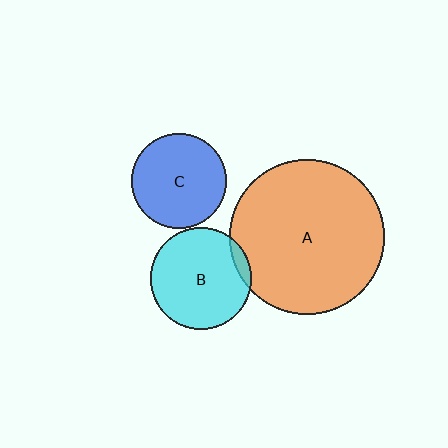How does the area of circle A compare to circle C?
Approximately 2.7 times.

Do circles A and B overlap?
Yes.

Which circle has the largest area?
Circle A (orange).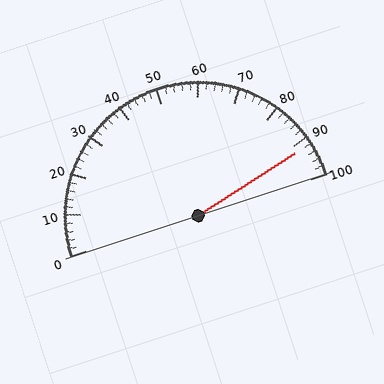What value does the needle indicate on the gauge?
The needle indicates approximately 92.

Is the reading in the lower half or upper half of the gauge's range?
The reading is in the upper half of the range (0 to 100).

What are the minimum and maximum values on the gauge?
The gauge ranges from 0 to 100.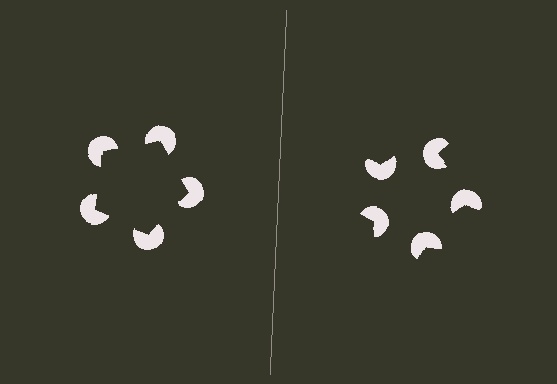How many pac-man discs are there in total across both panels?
10 — 5 on each side.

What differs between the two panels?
The pac-man discs are positioned identically on both sides; only the wedge orientations differ. On the left they align to a pentagon; on the right they are misaligned.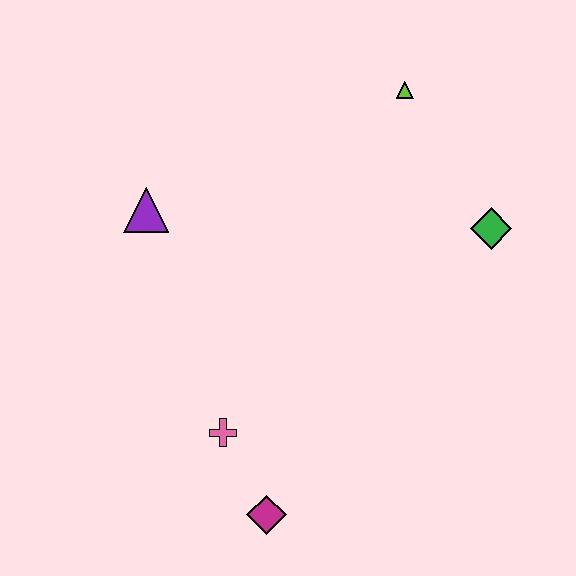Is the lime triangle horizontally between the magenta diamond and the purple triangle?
No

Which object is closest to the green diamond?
The lime triangle is closest to the green diamond.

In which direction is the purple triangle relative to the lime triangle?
The purple triangle is to the left of the lime triangle.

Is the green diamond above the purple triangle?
No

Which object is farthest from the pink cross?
The lime triangle is farthest from the pink cross.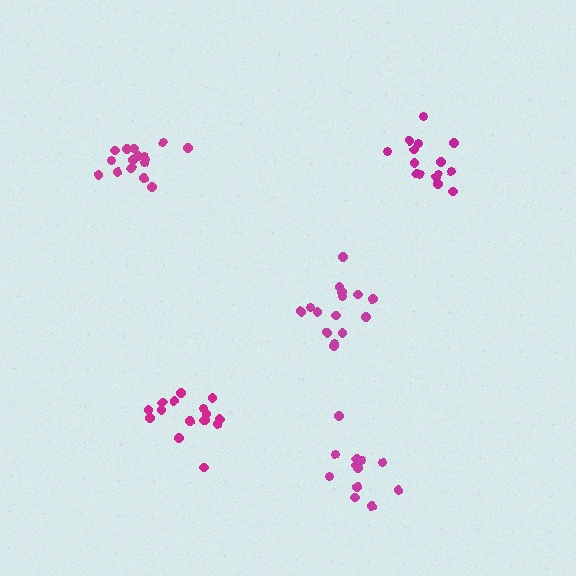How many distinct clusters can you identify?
There are 5 distinct clusters.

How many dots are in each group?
Group 1: 15 dots, Group 2: 16 dots, Group 3: 15 dots, Group 4: 16 dots, Group 5: 13 dots (75 total).